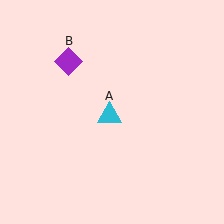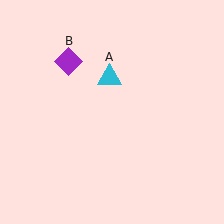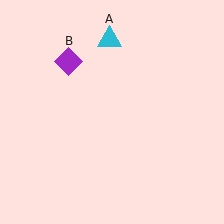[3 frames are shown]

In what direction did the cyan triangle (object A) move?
The cyan triangle (object A) moved up.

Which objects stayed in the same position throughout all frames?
Purple diamond (object B) remained stationary.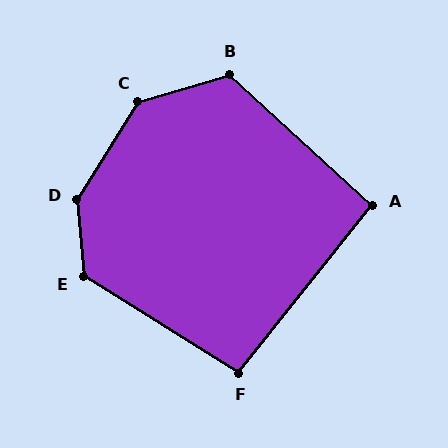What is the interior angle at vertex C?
Approximately 139 degrees (obtuse).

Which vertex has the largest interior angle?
D, at approximately 142 degrees.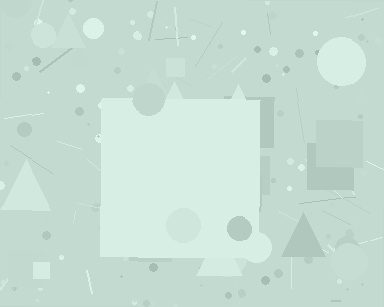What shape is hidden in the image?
A square is hidden in the image.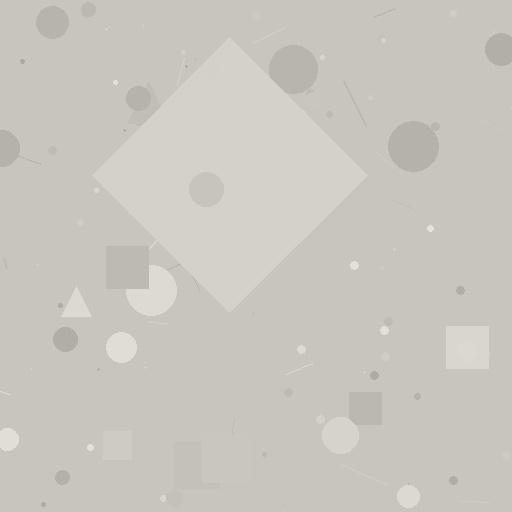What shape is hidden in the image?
A diamond is hidden in the image.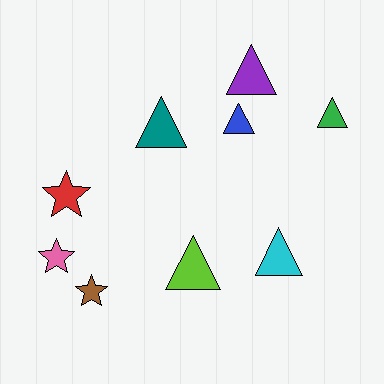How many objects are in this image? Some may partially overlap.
There are 9 objects.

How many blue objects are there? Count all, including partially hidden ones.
There is 1 blue object.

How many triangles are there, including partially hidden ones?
There are 6 triangles.